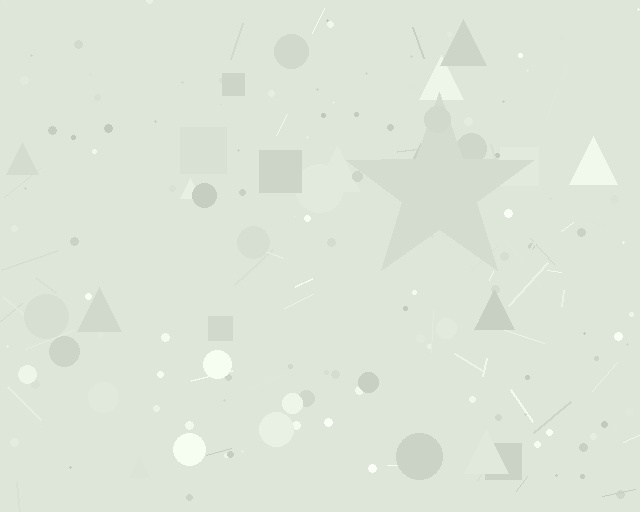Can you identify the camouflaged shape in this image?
The camouflaged shape is a star.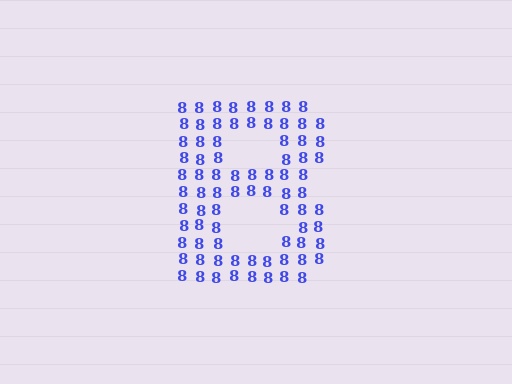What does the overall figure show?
The overall figure shows the letter B.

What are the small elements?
The small elements are digit 8's.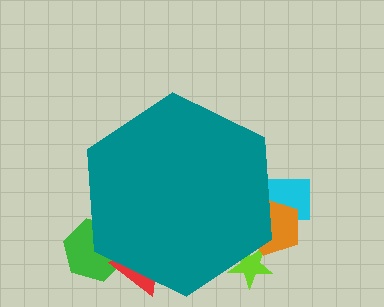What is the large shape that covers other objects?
A teal hexagon.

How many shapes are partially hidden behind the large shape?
5 shapes are partially hidden.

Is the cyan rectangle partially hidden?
Yes, the cyan rectangle is partially hidden behind the teal hexagon.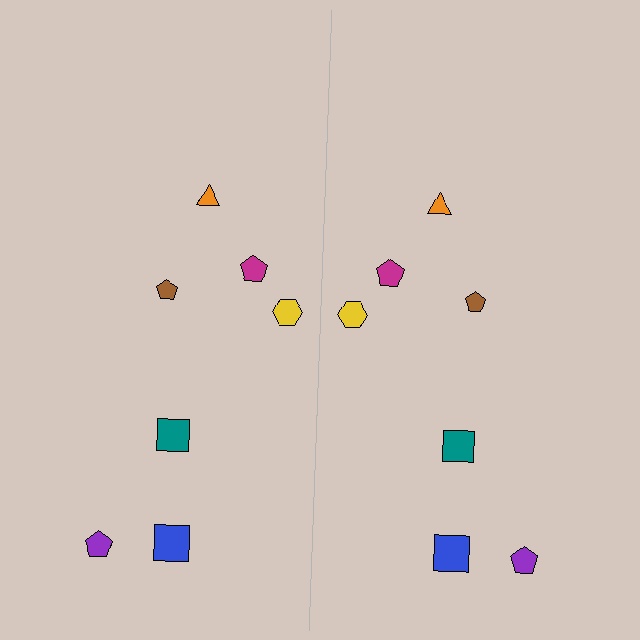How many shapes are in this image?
There are 14 shapes in this image.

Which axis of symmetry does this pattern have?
The pattern has a vertical axis of symmetry running through the center of the image.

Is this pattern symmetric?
Yes, this pattern has bilateral (reflection) symmetry.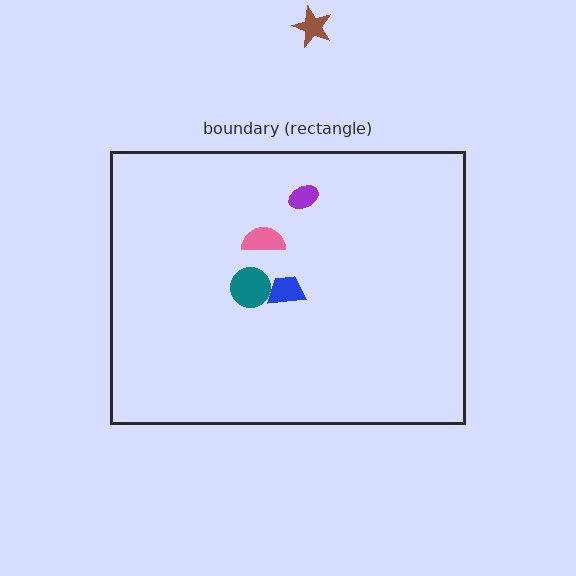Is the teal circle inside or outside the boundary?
Inside.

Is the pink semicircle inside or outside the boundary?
Inside.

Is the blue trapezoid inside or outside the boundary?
Inside.